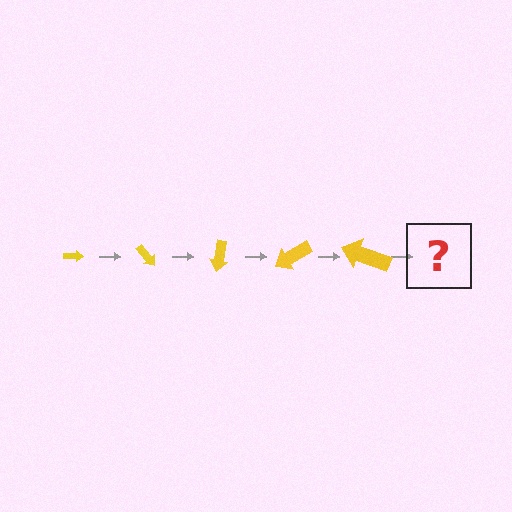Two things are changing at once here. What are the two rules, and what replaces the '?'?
The two rules are that the arrow grows larger each step and it rotates 50 degrees each step. The '?' should be an arrow, larger than the previous one and rotated 250 degrees from the start.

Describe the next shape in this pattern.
It should be an arrow, larger than the previous one and rotated 250 degrees from the start.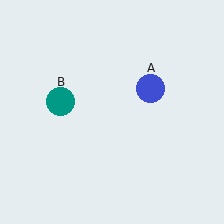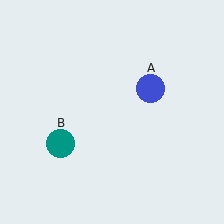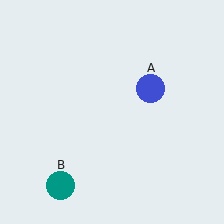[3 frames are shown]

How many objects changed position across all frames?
1 object changed position: teal circle (object B).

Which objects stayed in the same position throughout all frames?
Blue circle (object A) remained stationary.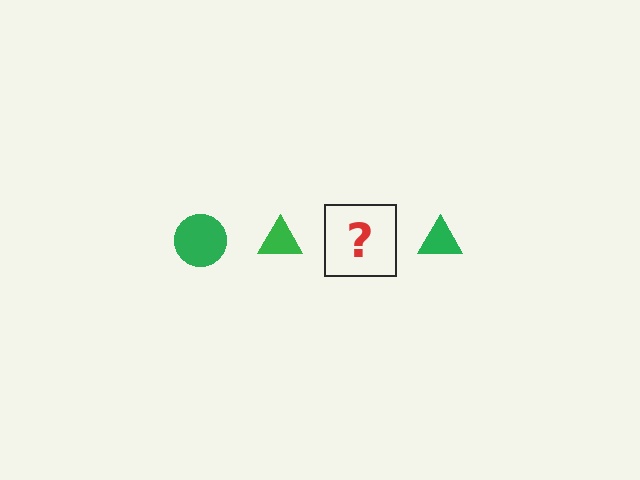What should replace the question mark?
The question mark should be replaced with a green circle.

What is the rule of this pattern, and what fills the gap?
The rule is that the pattern cycles through circle, triangle shapes in green. The gap should be filled with a green circle.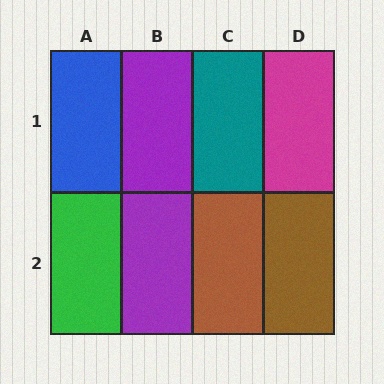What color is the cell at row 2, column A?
Green.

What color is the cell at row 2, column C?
Brown.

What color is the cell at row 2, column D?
Brown.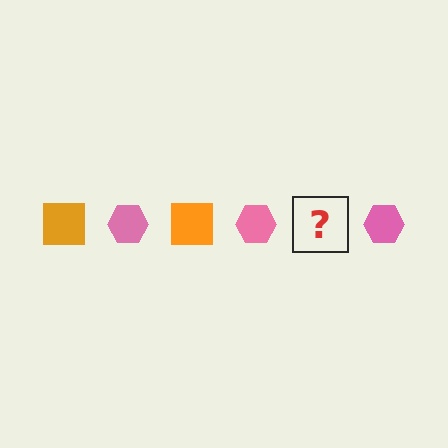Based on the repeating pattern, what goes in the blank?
The blank should be an orange square.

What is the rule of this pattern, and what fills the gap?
The rule is that the pattern alternates between orange square and pink hexagon. The gap should be filled with an orange square.